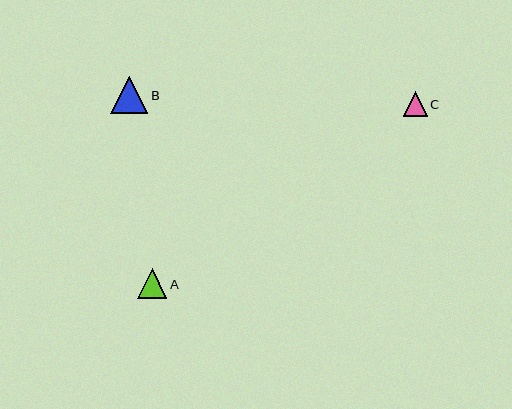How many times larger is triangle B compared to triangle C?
Triangle B is approximately 1.5 times the size of triangle C.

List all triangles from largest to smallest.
From largest to smallest: B, A, C.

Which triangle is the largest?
Triangle B is the largest with a size of approximately 37 pixels.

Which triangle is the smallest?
Triangle C is the smallest with a size of approximately 24 pixels.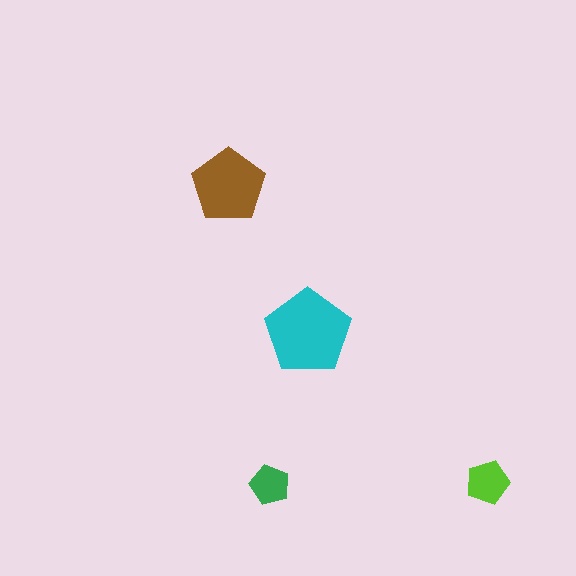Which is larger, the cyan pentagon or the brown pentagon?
The cyan one.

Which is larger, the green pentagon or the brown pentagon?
The brown one.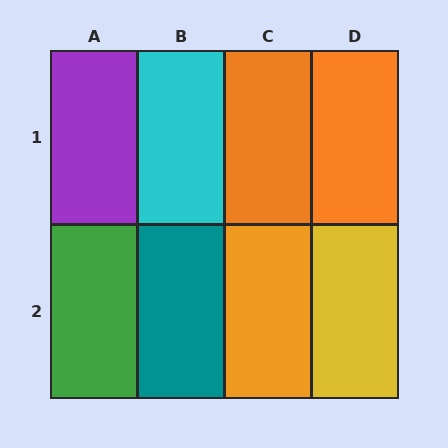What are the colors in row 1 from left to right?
Purple, cyan, orange, orange.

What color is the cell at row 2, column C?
Orange.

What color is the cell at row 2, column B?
Teal.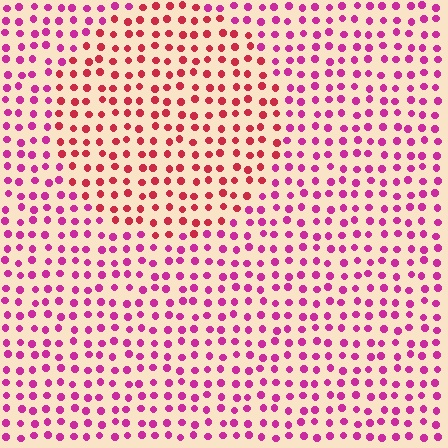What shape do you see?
I see a circle.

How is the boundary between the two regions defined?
The boundary is defined purely by a slight shift in hue (about 34 degrees). Spacing, size, and orientation are identical on both sides.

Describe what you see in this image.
The image is filled with small magenta elements in a uniform arrangement. A circle-shaped region is visible where the elements are tinted to a slightly different hue, forming a subtle color boundary.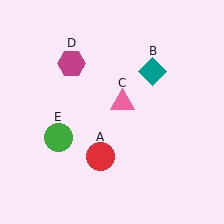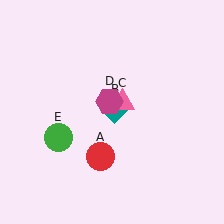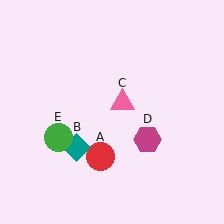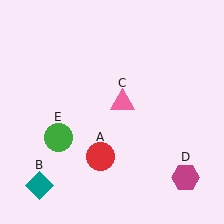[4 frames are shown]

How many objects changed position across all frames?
2 objects changed position: teal diamond (object B), magenta hexagon (object D).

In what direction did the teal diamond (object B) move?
The teal diamond (object B) moved down and to the left.